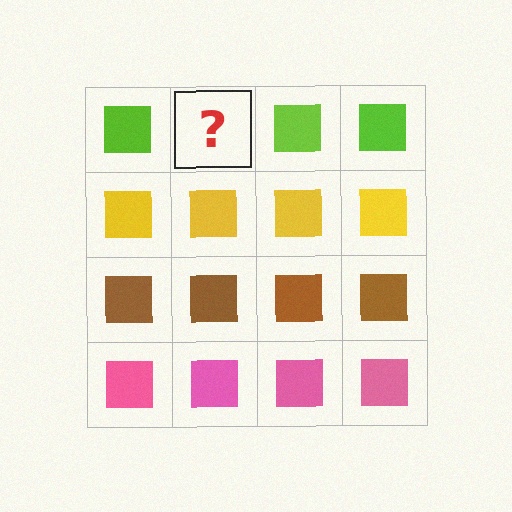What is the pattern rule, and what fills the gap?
The rule is that each row has a consistent color. The gap should be filled with a lime square.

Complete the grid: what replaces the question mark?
The question mark should be replaced with a lime square.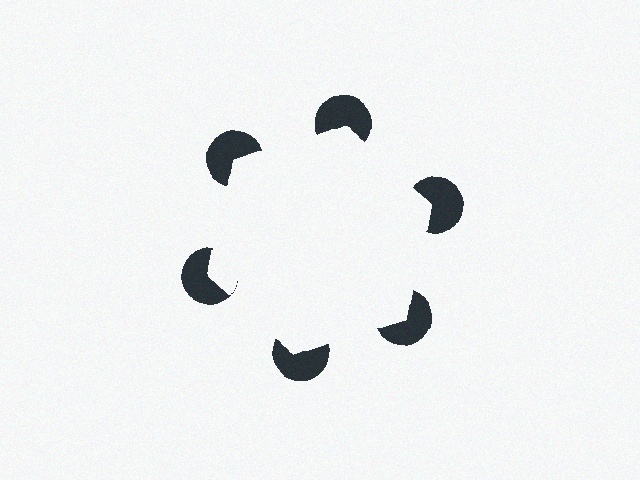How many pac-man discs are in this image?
There are 6 — one at each vertex of the illusory hexagon.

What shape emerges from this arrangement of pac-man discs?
An illusory hexagon — its edges are inferred from the aligned wedge cuts in the pac-man discs, not physically drawn.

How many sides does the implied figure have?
6 sides.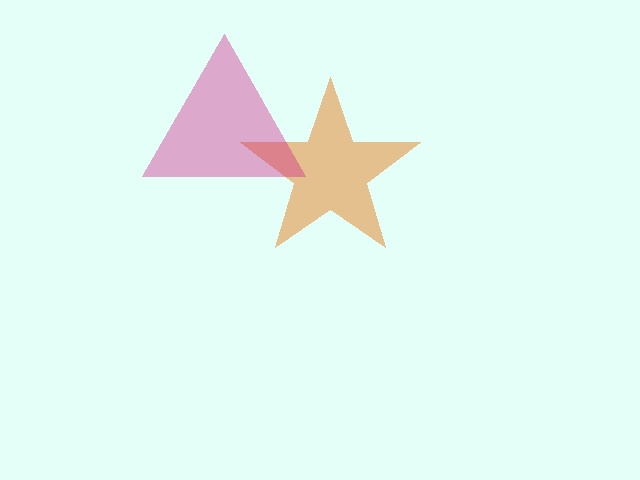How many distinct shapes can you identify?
There are 2 distinct shapes: an orange star, a magenta triangle.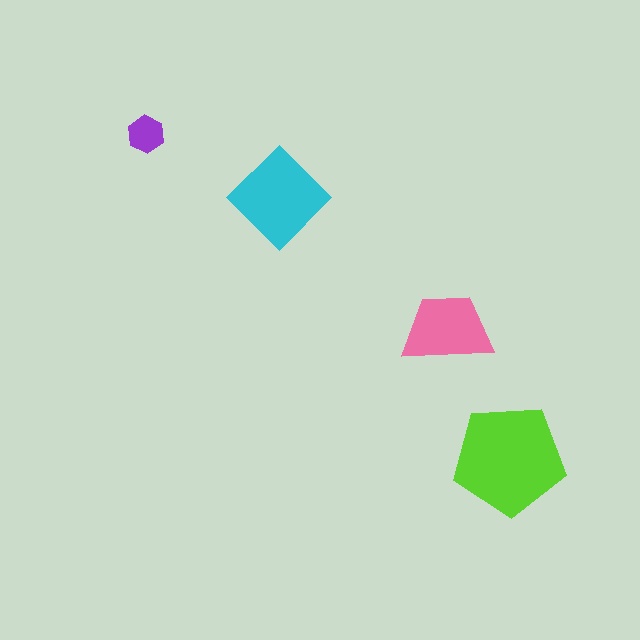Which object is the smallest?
The purple hexagon.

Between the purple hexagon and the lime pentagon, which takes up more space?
The lime pentagon.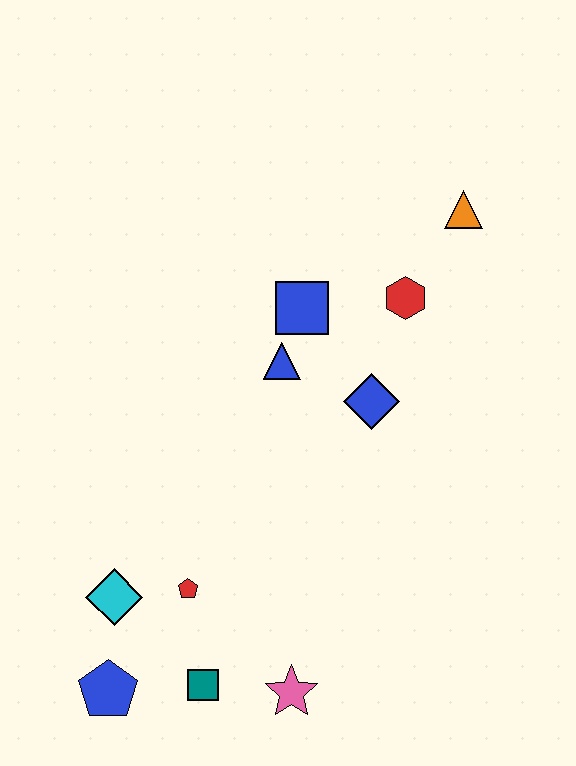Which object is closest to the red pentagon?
The cyan diamond is closest to the red pentagon.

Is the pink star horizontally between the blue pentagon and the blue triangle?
No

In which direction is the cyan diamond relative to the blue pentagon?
The cyan diamond is above the blue pentagon.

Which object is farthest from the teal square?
The orange triangle is farthest from the teal square.